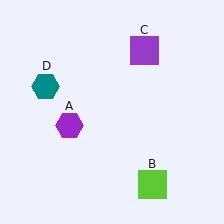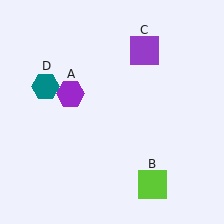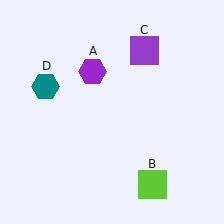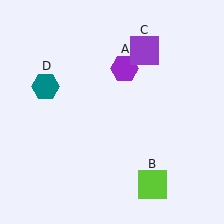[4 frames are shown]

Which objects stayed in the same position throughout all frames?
Lime square (object B) and purple square (object C) and teal hexagon (object D) remained stationary.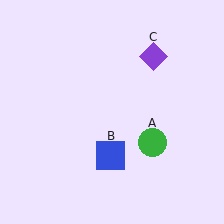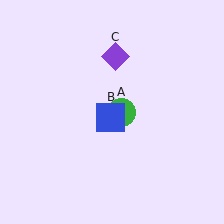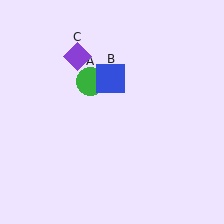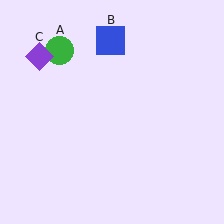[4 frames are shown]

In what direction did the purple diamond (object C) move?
The purple diamond (object C) moved left.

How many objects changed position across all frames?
3 objects changed position: green circle (object A), blue square (object B), purple diamond (object C).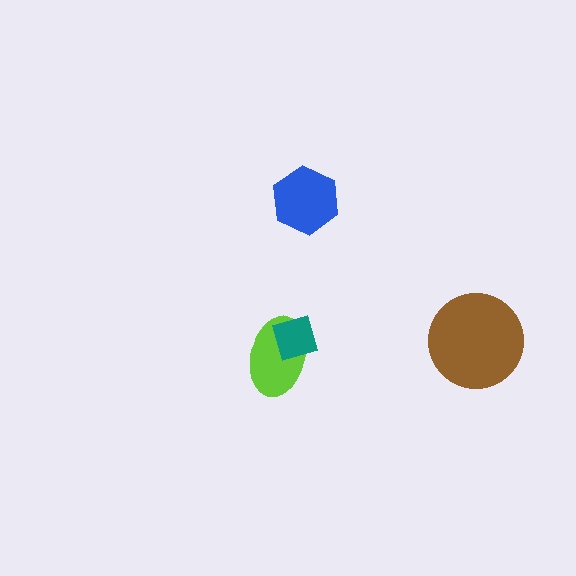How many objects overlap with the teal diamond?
1 object overlaps with the teal diamond.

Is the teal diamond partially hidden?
No, no other shape covers it.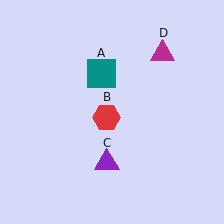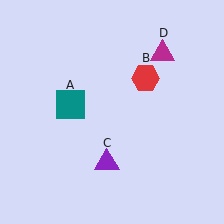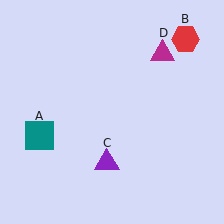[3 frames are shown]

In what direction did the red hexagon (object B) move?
The red hexagon (object B) moved up and to the right.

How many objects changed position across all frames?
2 objects changed position: teal square (object A), red hexagon (object B).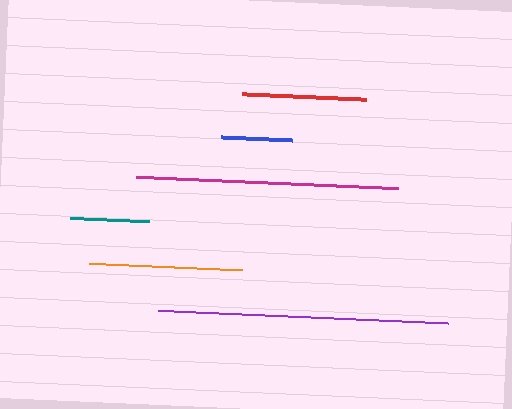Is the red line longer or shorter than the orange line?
The orange line is longer than the red line.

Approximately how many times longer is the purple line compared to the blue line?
The purple line is approximately 4.1 times the length of the blue line.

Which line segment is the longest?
The purple line is the longest at approximately 291 pixels.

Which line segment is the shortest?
The blue line is the shortest at approximately 71 pixels.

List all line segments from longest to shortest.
From longest to shortest: purple, magenta, orange, red, teal, blue.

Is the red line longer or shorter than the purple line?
The purple line is longer than the red line.